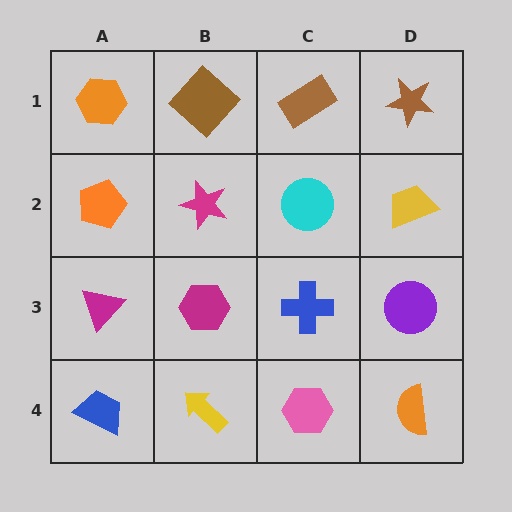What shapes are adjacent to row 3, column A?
An orange pentagon (row 2, column A), a blue trapezoid (row 4, column A), a magenta hexagon (row 3, column B).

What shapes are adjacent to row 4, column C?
A blue cross (row 3, column C), a yellow arrow (row 4, column B), an orange semicircle (row 4, column D).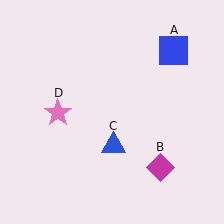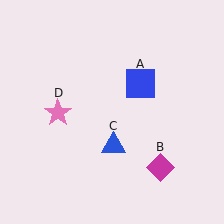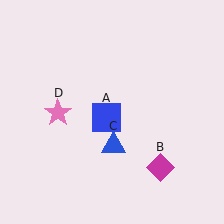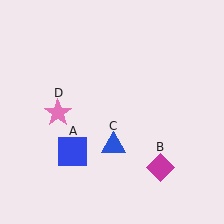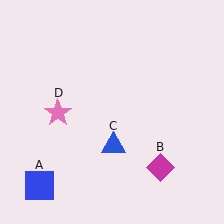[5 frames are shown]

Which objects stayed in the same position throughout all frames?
Magenta diamond (object B) and blue triangle (object C) and pink star (object D) remained stationary.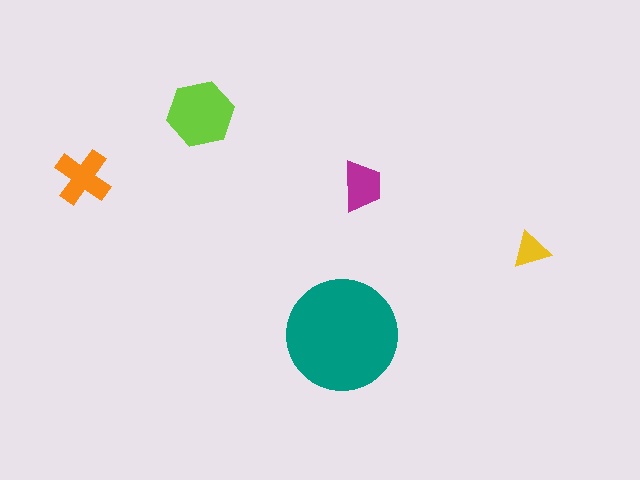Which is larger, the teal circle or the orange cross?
The teal circle.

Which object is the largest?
The teal circle.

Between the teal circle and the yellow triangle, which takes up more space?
The teal circle.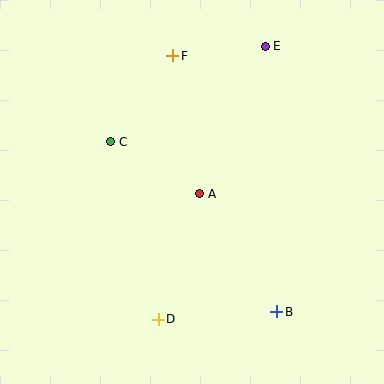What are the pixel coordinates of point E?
Point E is at (265, 46).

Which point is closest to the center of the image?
Point A at (200, 194) is closest to the center.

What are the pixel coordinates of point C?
Point C is at (111, 142).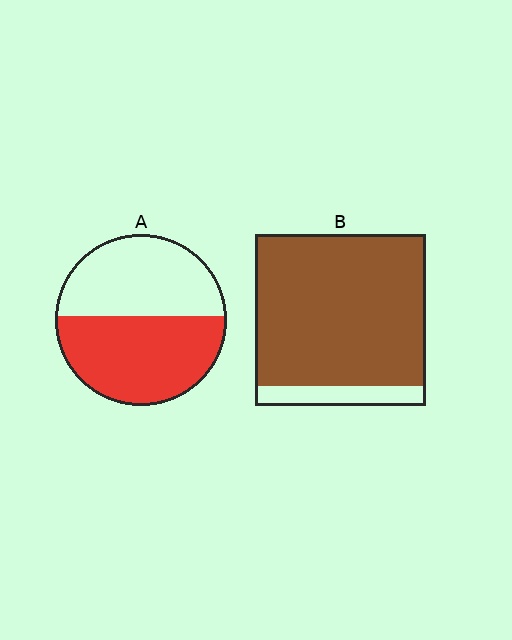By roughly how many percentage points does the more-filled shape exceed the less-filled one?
By roughly 35 percentage points (B over A).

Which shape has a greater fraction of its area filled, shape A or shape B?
Shape B.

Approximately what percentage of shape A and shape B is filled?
A is approximately 55% and B is approximately 90%.